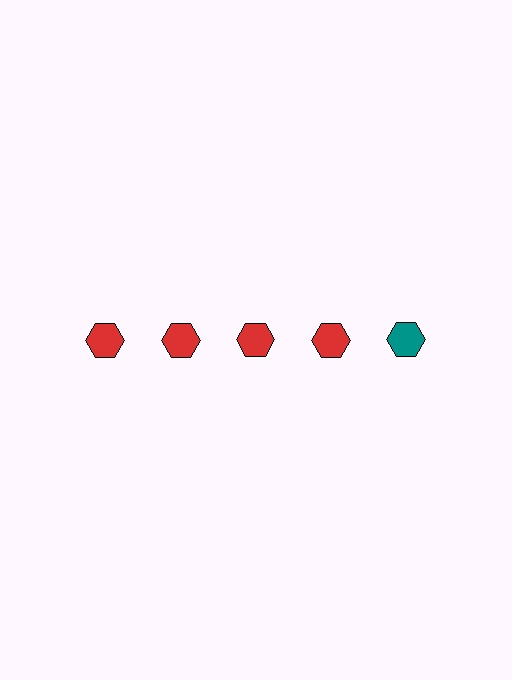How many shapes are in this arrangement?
There are 5 shapes arranged in a grid pattern.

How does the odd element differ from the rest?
It has a different color: teal instead of red.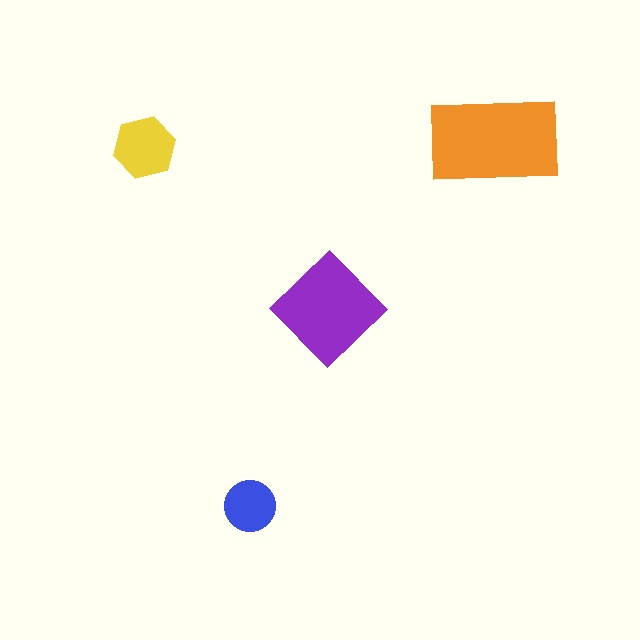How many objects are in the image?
There are 4 objects in the image.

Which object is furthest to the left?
The yellow hexagon is leftmost.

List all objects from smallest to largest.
The blue circle, the yellow hexagon, the purple diamond, the orange rectangle.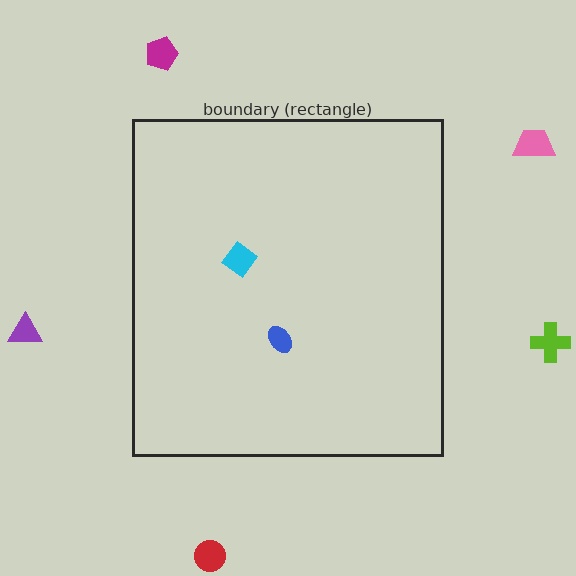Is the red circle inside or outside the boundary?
Outside.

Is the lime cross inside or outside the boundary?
Outside.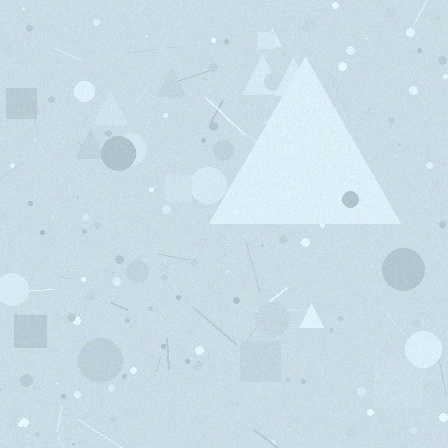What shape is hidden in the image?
A triangle is hidden in the image.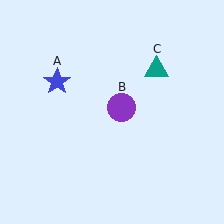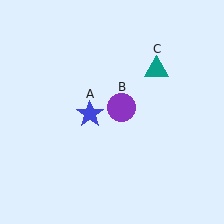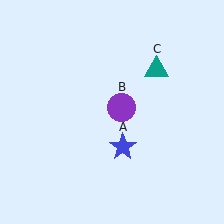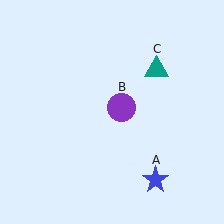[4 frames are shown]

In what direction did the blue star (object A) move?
The blue star (object A) moved down and to the right.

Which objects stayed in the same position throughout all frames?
Purple circle (object B) and teal triangle (object C) remained stationary.